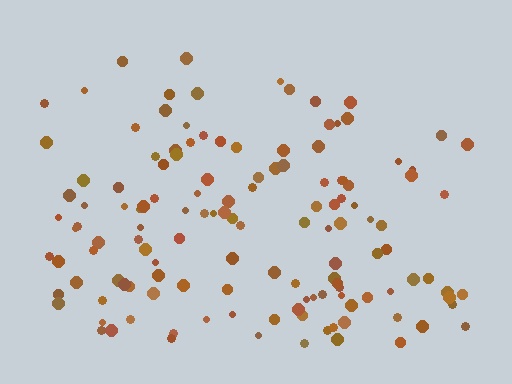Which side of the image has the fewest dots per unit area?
The top.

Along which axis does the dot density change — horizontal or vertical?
Vertical.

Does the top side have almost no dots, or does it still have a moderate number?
Still a moderate number, just noticeably fewer than the bottom.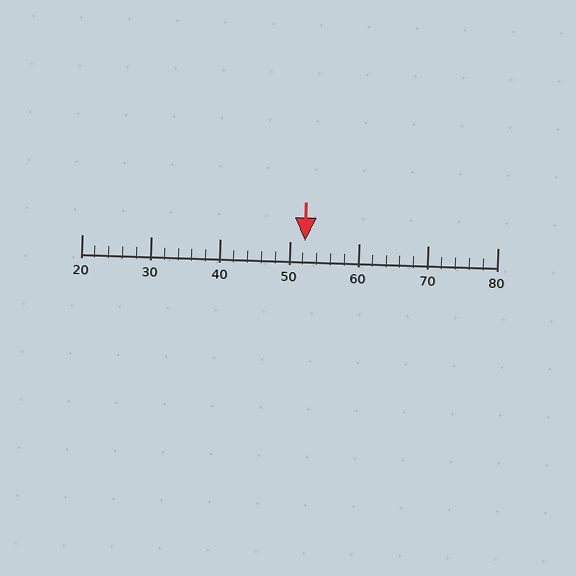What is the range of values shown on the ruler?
The ruler shows values from 20 to 80.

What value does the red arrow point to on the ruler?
The red arrow points to approximately 52.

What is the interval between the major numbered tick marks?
The major tick marks are spaced 10 units apart.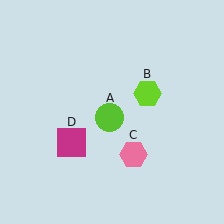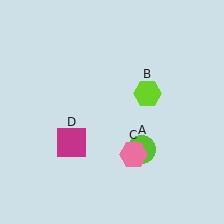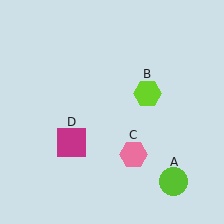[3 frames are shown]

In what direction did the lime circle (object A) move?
The lime circle (object A) moved down and to the right.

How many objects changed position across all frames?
1 object changed position: lime circle (object A).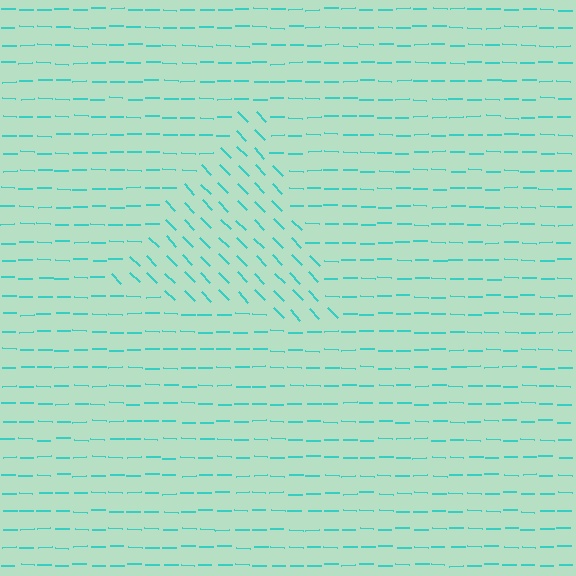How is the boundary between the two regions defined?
The boundary is defined purely by a change in line orientation (approximately 45 degrees difference). All lines are the same color and thickness.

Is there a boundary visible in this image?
Yes, there is a texture boundary formed by a change in line orientation.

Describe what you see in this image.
The image is filled with small cyan line segments. A triangle region in the image has lines oriented differently from the surrounding lines, creating a visible texture boundary.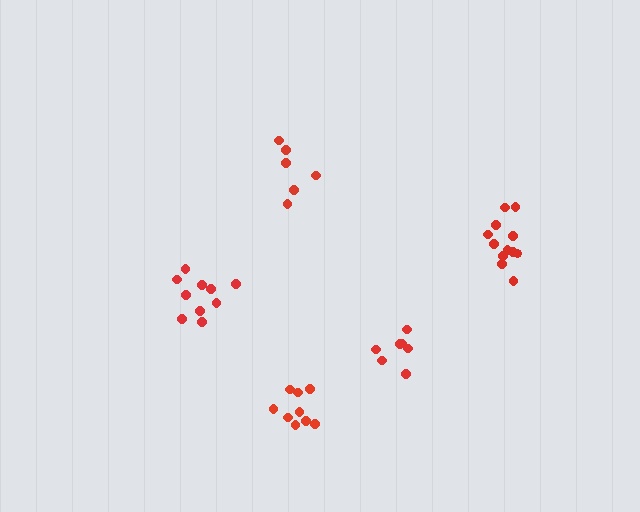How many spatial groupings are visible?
There are 5 spatial groupings.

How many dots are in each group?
Group 1: 6 dots, Group 2: 7 dots, Group 3: 12 dots, Group 4: 9 dots, Group 5: 10 dots (44 total).